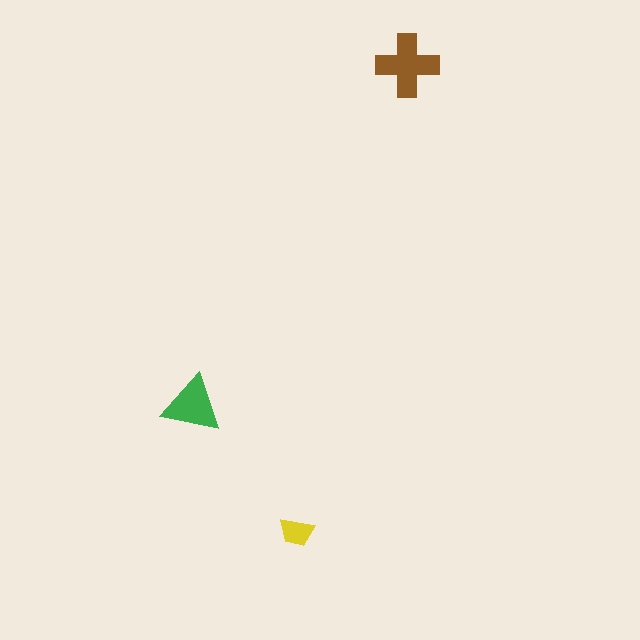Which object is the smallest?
The yellow trapezoid.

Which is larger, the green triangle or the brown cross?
The brown cross.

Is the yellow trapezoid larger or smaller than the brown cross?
Smaller.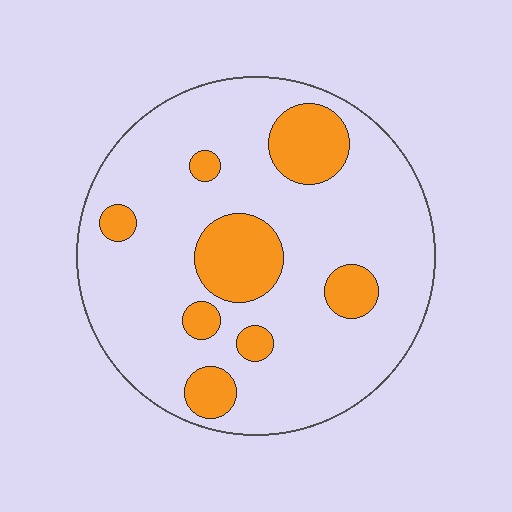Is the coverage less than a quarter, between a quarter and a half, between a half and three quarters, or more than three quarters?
Less than a quarter.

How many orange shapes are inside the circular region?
8.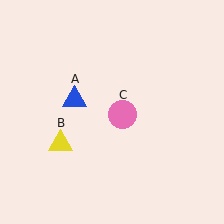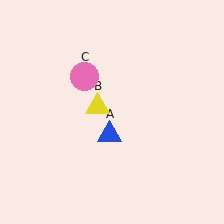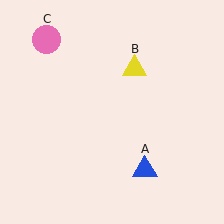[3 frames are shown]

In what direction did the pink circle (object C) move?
The pink circle (object C) moved up and to the left.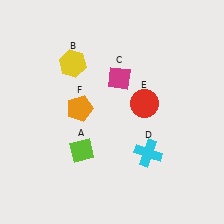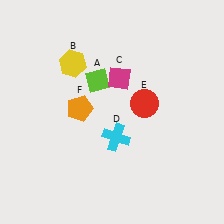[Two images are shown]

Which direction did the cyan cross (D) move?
The cyan cross (D) moved left.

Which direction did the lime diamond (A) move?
The lime diamond (A) moved up.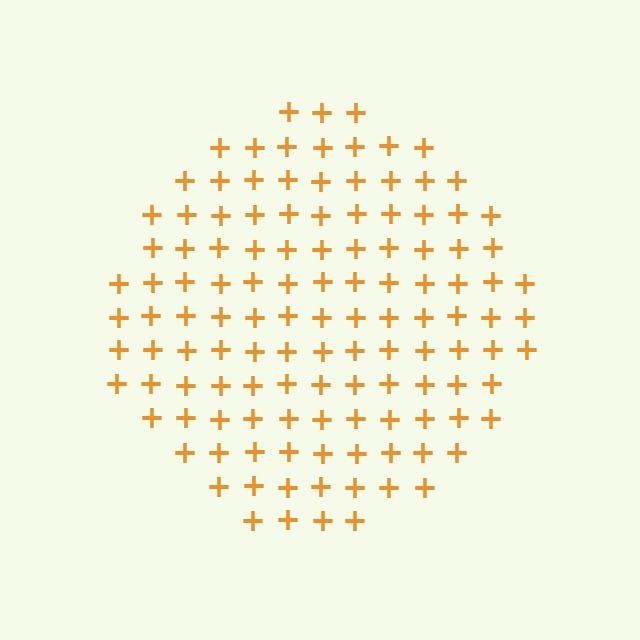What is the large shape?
The large shape is a circle.